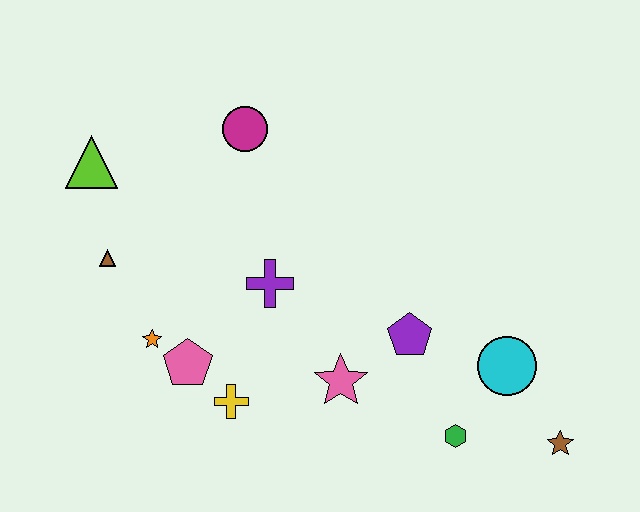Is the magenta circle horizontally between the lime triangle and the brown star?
Yes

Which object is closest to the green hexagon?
The cyan circle is closest to the green hexagon.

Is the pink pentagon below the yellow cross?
No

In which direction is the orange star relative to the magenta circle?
The orange star is below the magenta circle.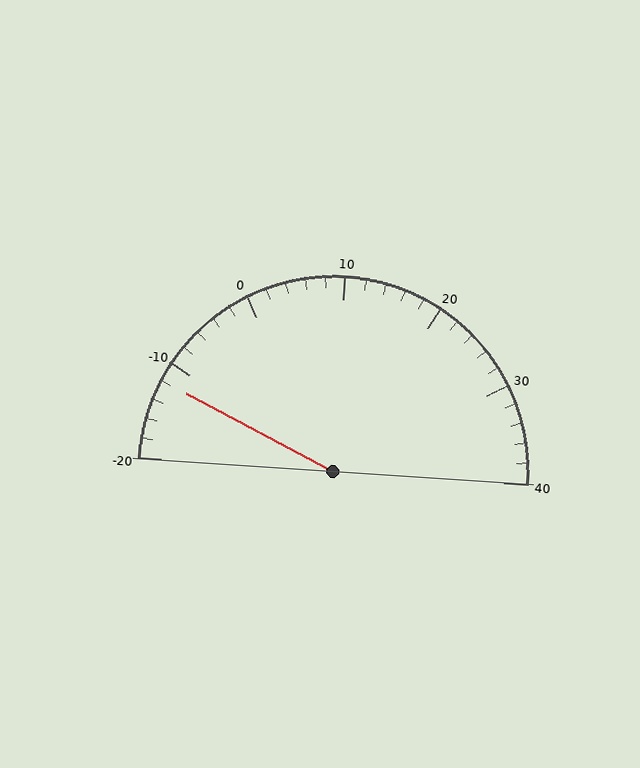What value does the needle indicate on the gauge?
The needle indicates approximately -12.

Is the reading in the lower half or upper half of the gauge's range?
The reading is in the lower half of the range (-20 to 40).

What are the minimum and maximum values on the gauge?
The gauge ranges from -20 to 40.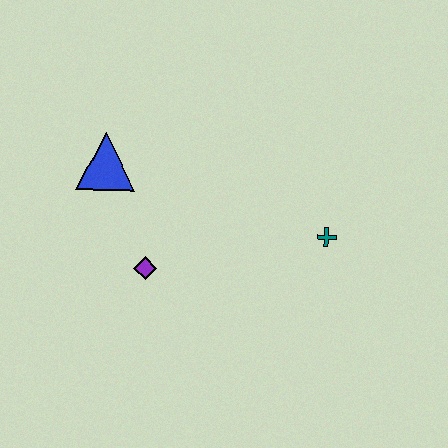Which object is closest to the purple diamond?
The blue triangle is closest to the purple diamond.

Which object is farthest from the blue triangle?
The teal cross is farthest from the blue triangle.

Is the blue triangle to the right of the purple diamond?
No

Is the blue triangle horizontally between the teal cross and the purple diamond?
No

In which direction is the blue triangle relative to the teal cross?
The blue triangle is to the left of the teal cross.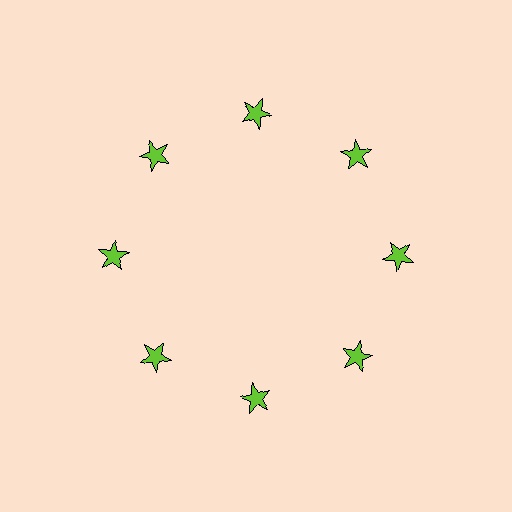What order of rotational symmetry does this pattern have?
This pattern has 8-fold rotational symmetry.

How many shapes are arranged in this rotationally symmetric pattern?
There are 8 shapes, arranged in 8 groups of 1.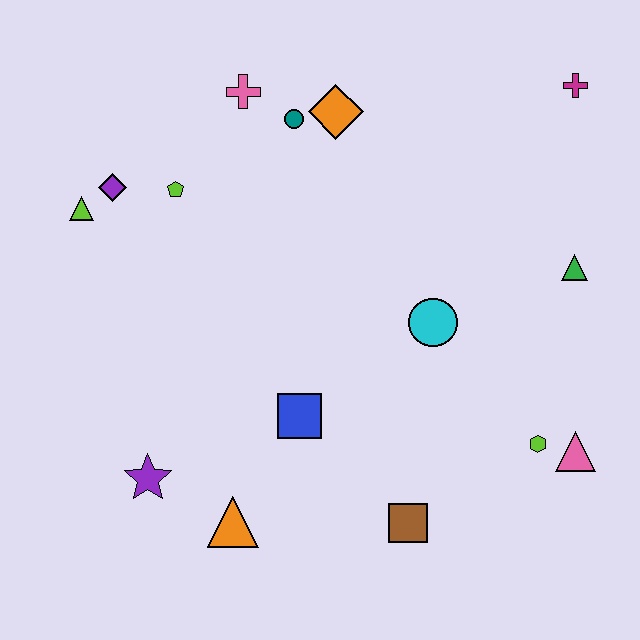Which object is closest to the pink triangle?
The lime hexagon is closest to the pink triangle.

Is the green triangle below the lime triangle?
Yes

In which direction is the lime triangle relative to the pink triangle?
The lime triangle is to the left of the pink triangle.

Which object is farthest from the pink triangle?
The lime triangle is farthest from the pink triangle.